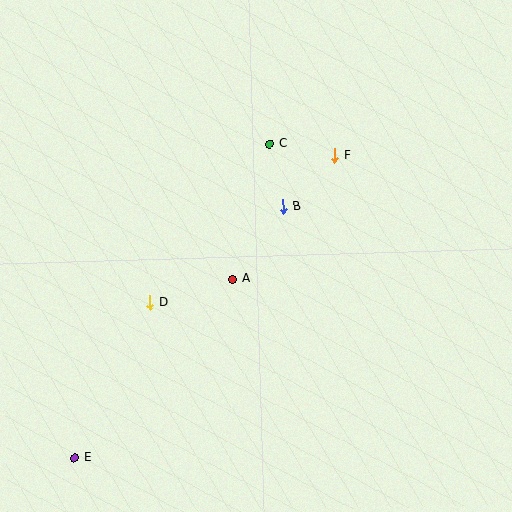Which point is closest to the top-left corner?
Point C is closest to the top-left corner.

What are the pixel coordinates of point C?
Point C is at (269, 144).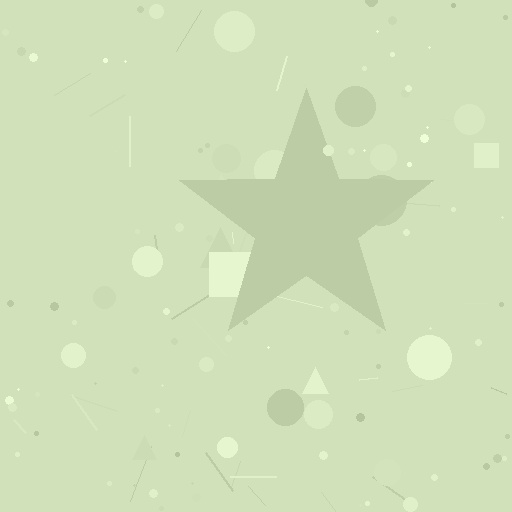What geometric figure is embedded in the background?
A star is embedded in the background.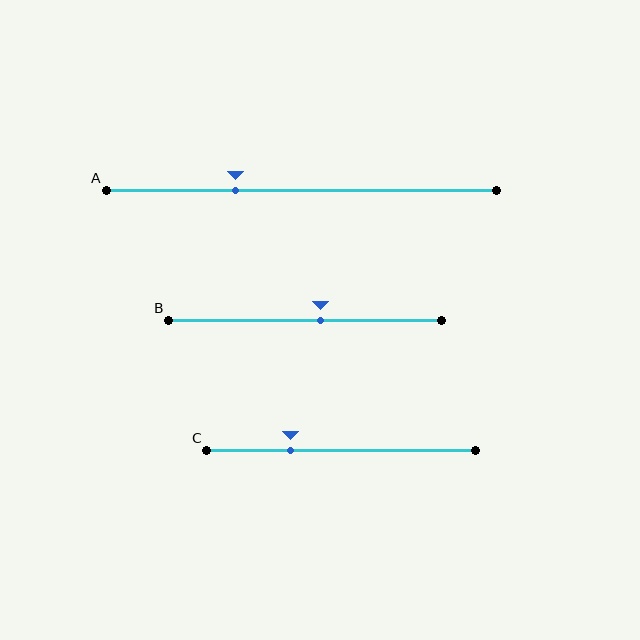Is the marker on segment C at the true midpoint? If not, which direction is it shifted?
No, the marker on segment C is shifted to the left by about 19% of the segment length.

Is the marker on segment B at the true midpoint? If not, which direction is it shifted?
No, the marker on segment B is shifted to the right by about 6% of the segment length.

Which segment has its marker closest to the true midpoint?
Segment B has its marker closest to the true midpoint.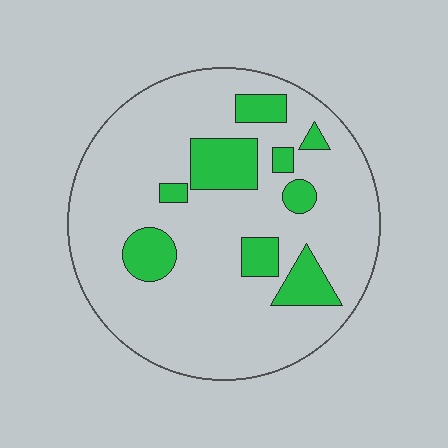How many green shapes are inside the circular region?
9.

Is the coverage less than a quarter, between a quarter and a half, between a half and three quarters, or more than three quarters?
Less than a quarter.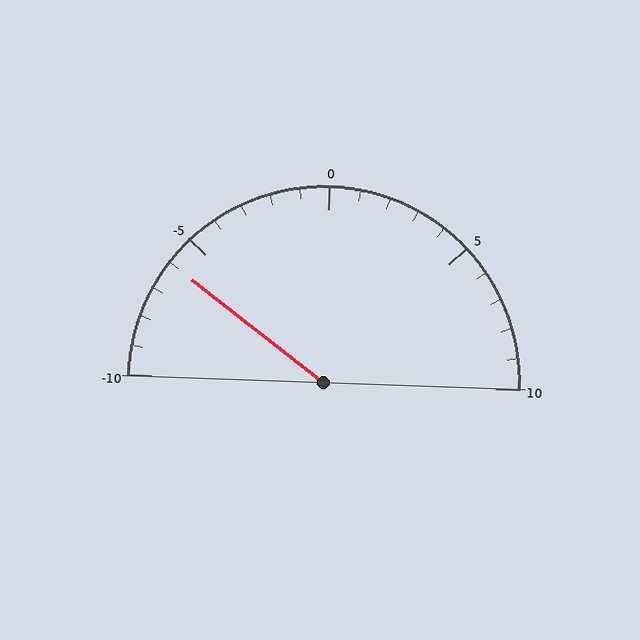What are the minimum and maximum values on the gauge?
The gauge ranges from -10 to 10.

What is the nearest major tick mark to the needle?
The nearest major tick mark is -5.